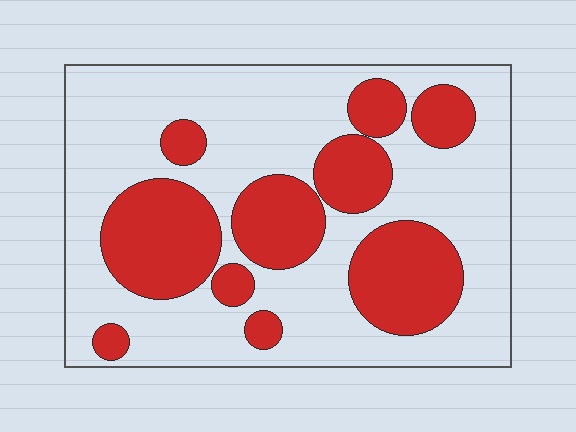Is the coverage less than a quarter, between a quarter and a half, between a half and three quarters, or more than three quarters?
Between a quarter and a half.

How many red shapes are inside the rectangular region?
10.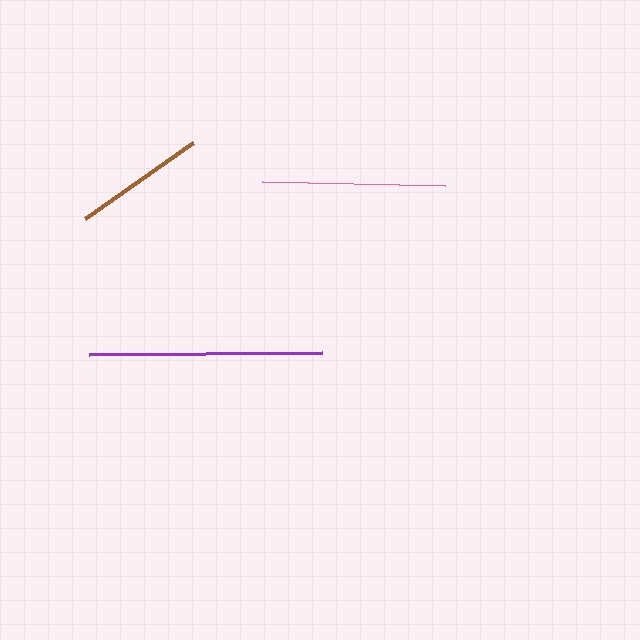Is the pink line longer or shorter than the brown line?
The pink line is longer than the brown line.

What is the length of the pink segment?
The pink segment is approximately 183 pixels long.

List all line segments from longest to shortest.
From longest to shortest: purple, pink, brown.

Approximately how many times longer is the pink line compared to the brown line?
The pink line is approximately 1.4 times the length of the brown line.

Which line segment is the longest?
The purple line is the longest at approximately 233 pixels.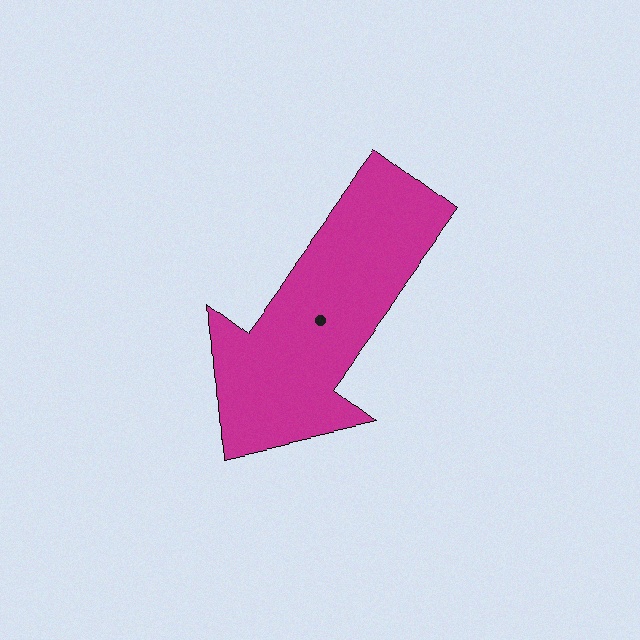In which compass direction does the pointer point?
Southwest.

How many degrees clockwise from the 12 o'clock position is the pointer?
Approximately 217 degrees.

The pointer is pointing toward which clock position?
Roughly 7 o'clock.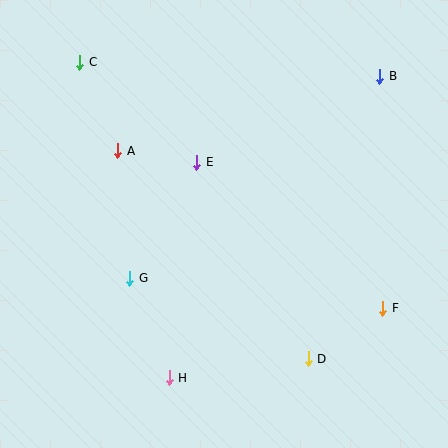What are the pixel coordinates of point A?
Point A is at (118, 151).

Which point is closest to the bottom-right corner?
Point F is closest to the bottom-right corner.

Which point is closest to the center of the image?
Point E at (197, 162) is closest to the center.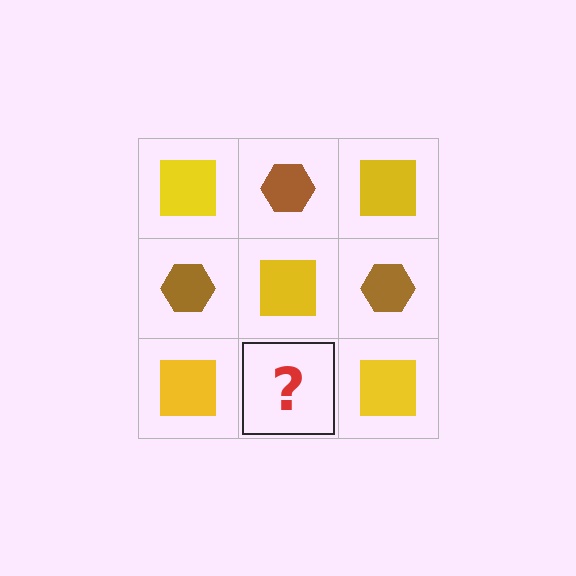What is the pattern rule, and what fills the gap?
The rule is that it alternates yellow square and brown hexagon in a checkerboard pattern. The gap should be filled with a brown hexagon.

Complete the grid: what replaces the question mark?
The question mark should be replaced with a brown hexagon.